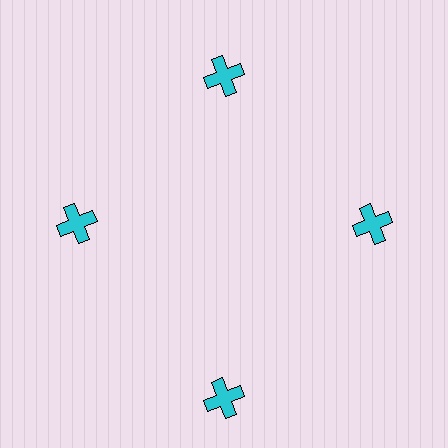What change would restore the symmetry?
The symmetry would be restored by moving it inward, back onto the ring so that all 4 crosses sit at equal angles and equal distance from the center.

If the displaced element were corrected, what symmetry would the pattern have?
It would have 4-fold rotational symmetry — the pattern would map onto itself every 90 degrees.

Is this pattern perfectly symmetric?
No. The 4 cyan crosses are arranged in a ring, but one element near the 6 o'clock position is pushed outward from the center, breaking the 4-fold rotational symmetry.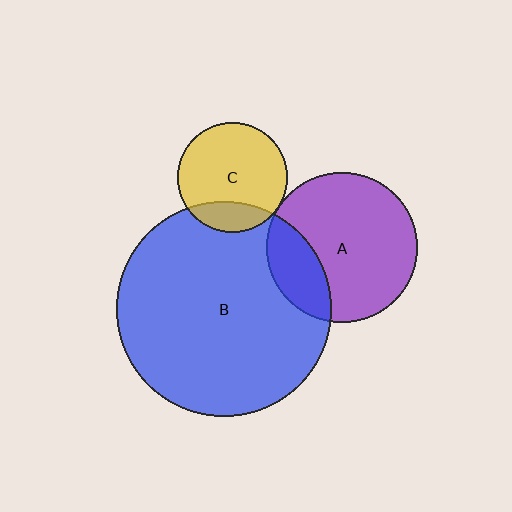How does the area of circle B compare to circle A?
Approximately 2.0 times.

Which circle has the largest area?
Circle B (blue).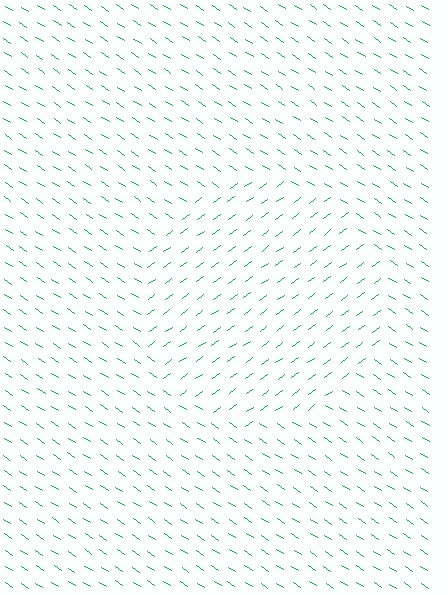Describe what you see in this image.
The image is filled with small green line segments. A circle region in the image has lines oriented differently from the surrounding lines, creating a visible texture boundary.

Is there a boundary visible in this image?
Yes, there is a texture boundary formed by a change in line orientation.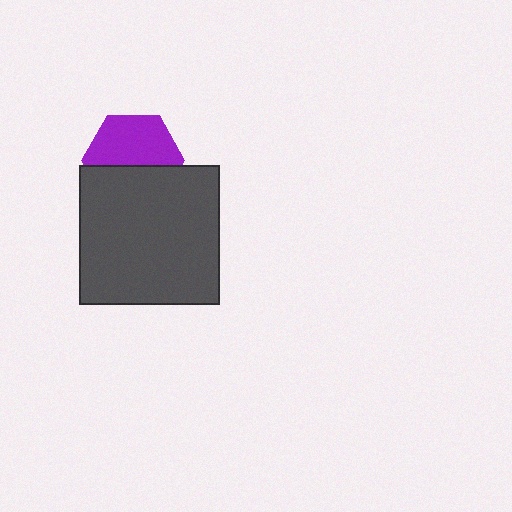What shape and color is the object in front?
The object in front is a dark gray square.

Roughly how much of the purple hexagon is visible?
About half of it is visible (roughly 57%).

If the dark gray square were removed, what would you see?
You would see the complete purple hexagon.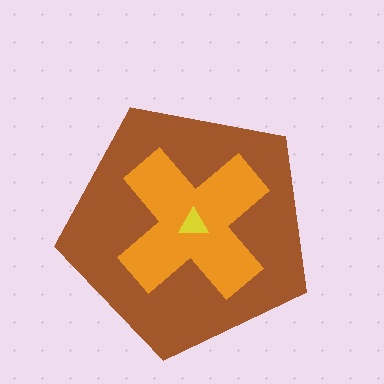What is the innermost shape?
The yellow triangle.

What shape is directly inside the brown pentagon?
The orange cross.